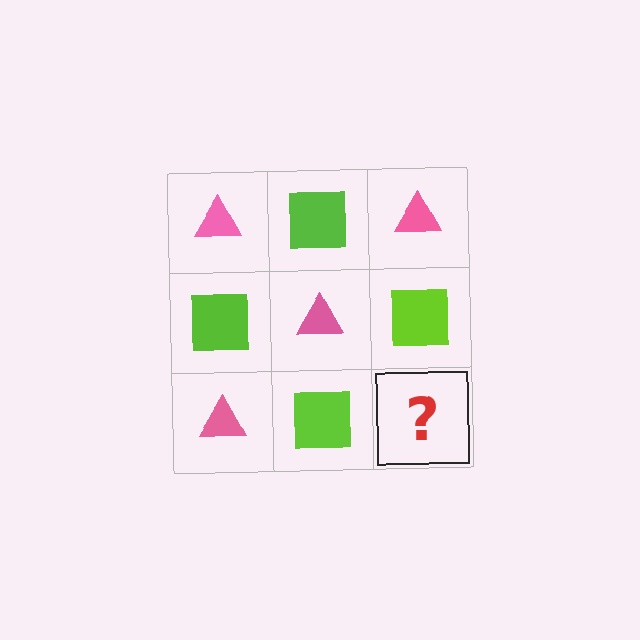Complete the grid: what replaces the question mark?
The question mark should be replaced with a pink triangle.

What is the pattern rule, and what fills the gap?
The rule is that it alternates pink triangle and lime square in a checkerboard pattern. The gap should be filled with a pink triangle.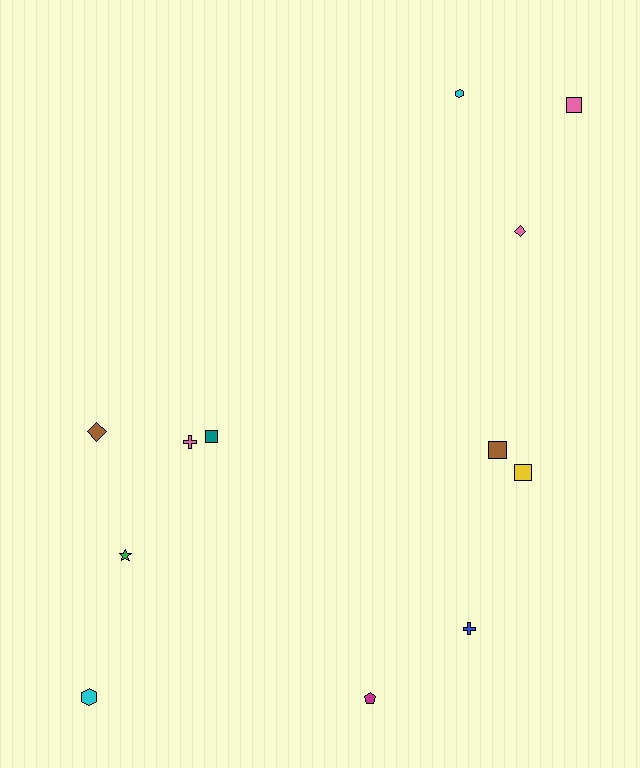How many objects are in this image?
There are 12 objects.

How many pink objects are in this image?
There are 3 pink objects.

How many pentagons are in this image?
There is 1 pentagon.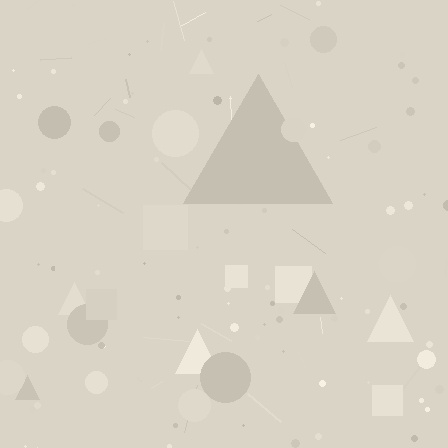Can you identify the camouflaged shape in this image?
The camouflaged shape is a triangle.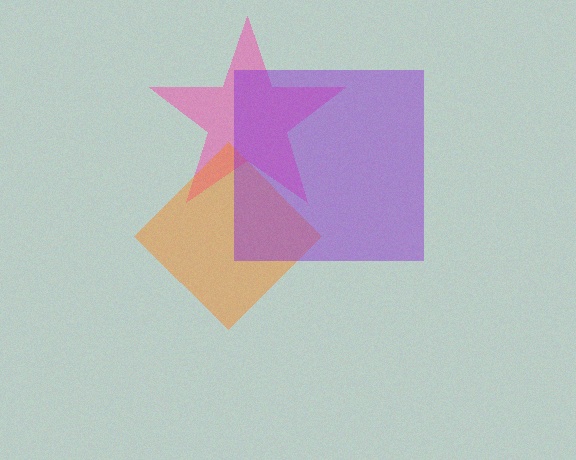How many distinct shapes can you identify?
There are 3 distinct shapes: a pink star, an orange diamond, a purple square.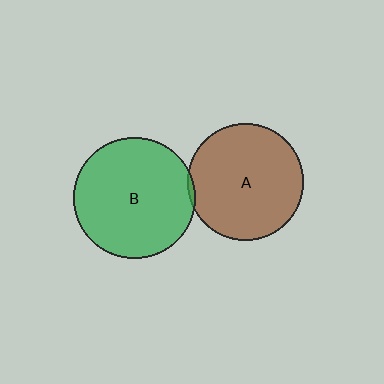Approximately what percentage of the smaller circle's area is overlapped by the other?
Approximately 5%.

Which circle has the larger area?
Circle B (green).